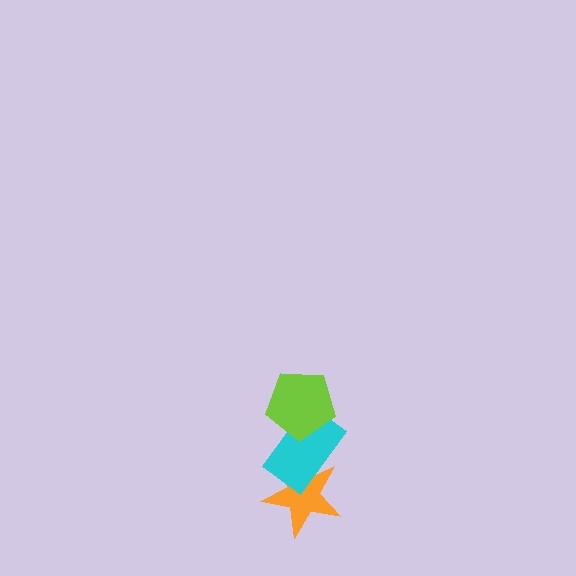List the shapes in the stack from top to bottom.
From top to bottom: the lime pentagon, the cyan rectangle, the orange star.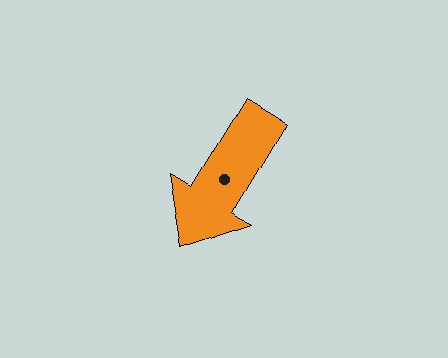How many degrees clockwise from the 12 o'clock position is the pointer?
Approximately 211 degrees.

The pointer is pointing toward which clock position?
Roughly 7 o'clock.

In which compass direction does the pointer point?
Southwest.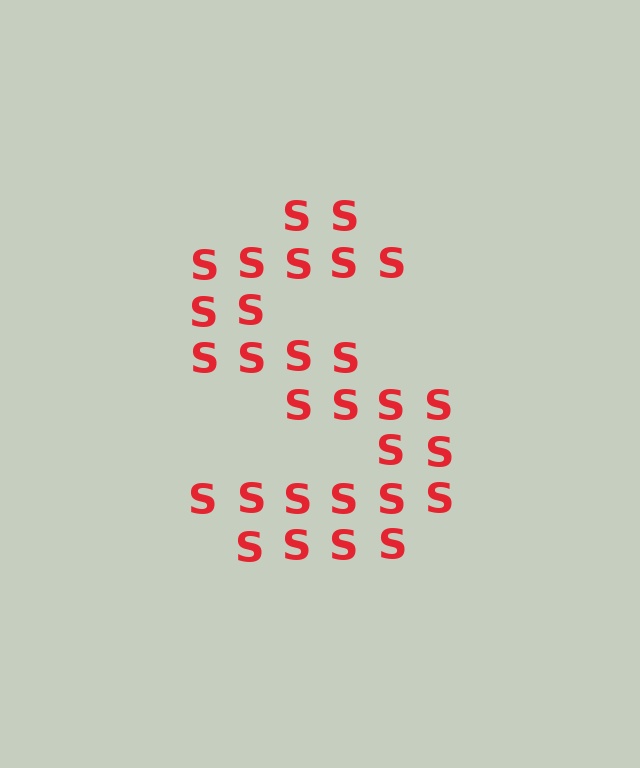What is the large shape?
The large shape is the letter S.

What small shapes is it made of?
It is made of small letter S's.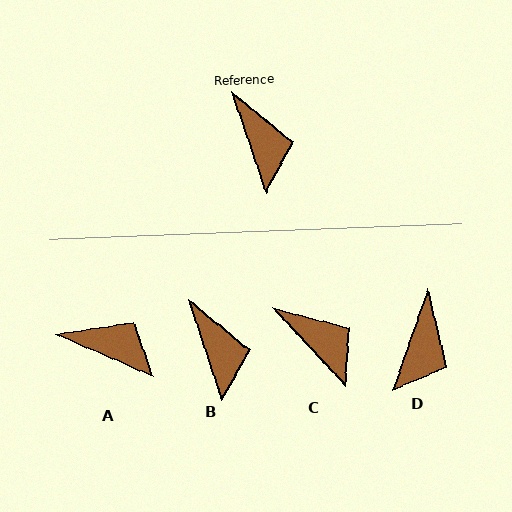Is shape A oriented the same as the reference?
No, it is off by about 48 degrees.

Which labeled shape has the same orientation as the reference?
B.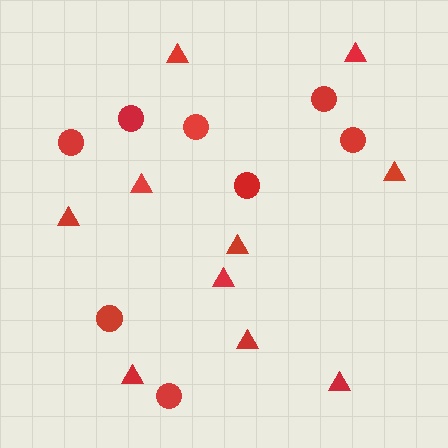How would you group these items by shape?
There are 2 groups: one group of triangles (10) and one group of circles (8).